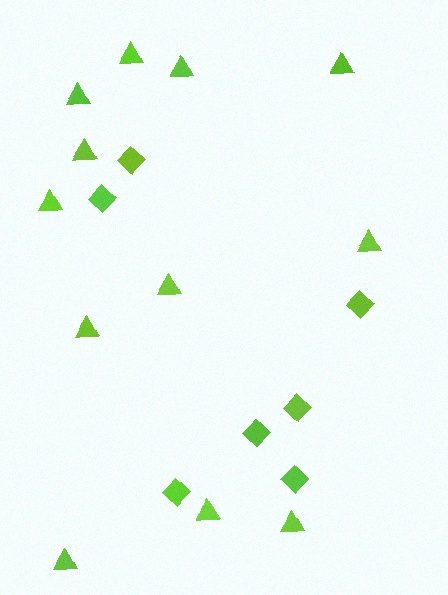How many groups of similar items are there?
There are 2 groups: one group of diamonds (7) and one group of triangles (12).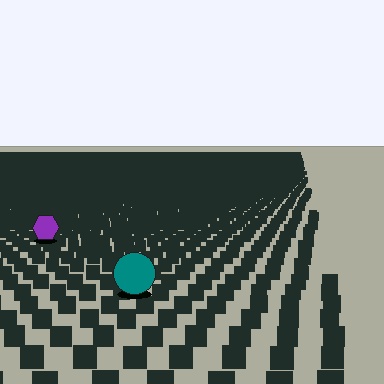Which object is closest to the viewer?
The teal circle is closest. The texture marks near it are larger and more spread out.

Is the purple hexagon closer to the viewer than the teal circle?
No. The teal circle is closer — you can tell from the texture gradient: the ground texture is coarser near it.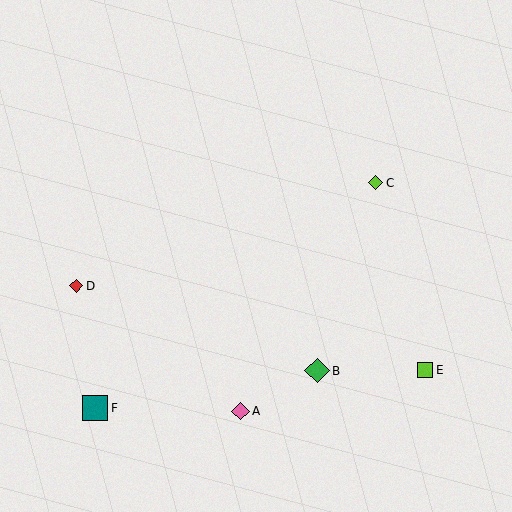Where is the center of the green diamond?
The center of the green diamond is at (317, 371).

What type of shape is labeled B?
Shape B is a green diamond.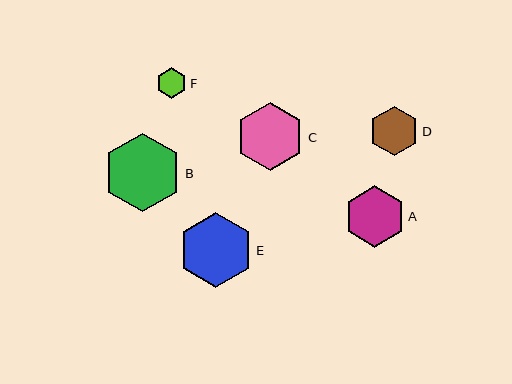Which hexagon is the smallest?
Hexagon F is the smallest with a size of approximately 31 pixels.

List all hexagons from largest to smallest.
From largest to smallest: B, E, C, A, D, F.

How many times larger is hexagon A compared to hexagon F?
Hexagon A is approximately 2.0 times the size of hexagon F.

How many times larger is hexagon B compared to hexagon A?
Hexagon B is approximately 1.3 times the size of hexagon A.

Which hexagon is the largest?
Hexagon B is the largest with a size of approximately 79 pixels.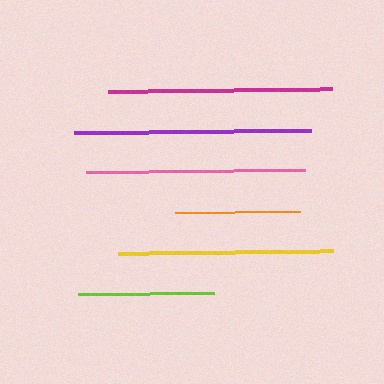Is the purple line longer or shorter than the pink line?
The purple line is longer than the pink line.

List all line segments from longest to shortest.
From longest to shortest: purple, magenta, pink, yellow, lime, orange.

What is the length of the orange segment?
The orange segment is approximately 125 pixels long.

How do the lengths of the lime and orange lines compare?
The lime and orange lines are approximately the same length.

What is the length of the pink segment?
The pink segment is approximately 220 pixels long.